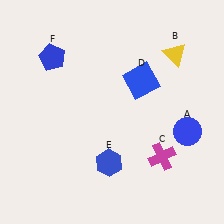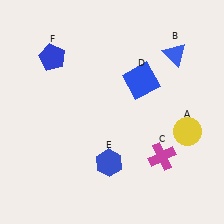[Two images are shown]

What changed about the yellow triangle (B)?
In Image 1, B is yellow. In Image 2, it changed to blue.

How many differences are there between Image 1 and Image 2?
There are 2 differences between the two images.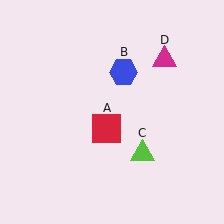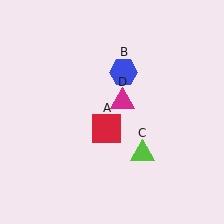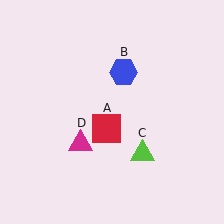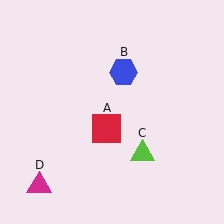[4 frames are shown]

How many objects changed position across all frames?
1 object changed position: magenta triangle (object D).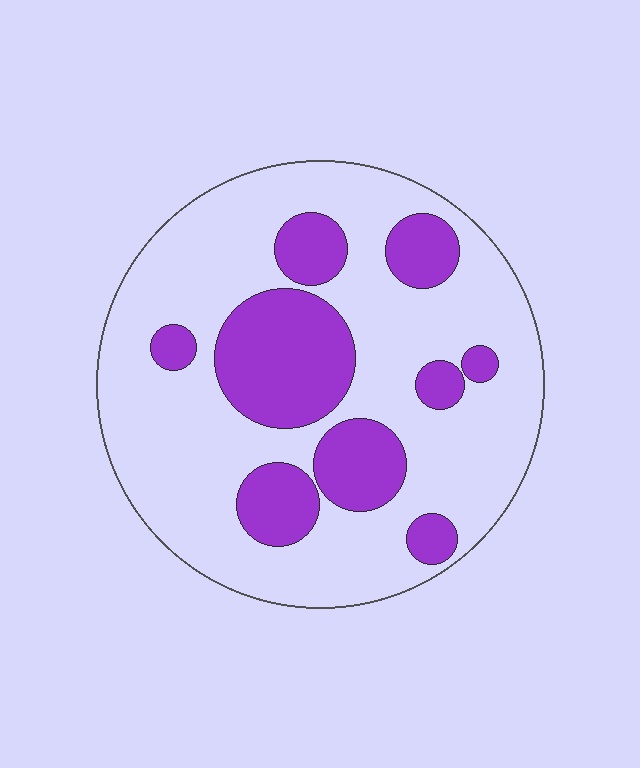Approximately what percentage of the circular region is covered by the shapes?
Approximately 30%.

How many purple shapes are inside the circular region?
9.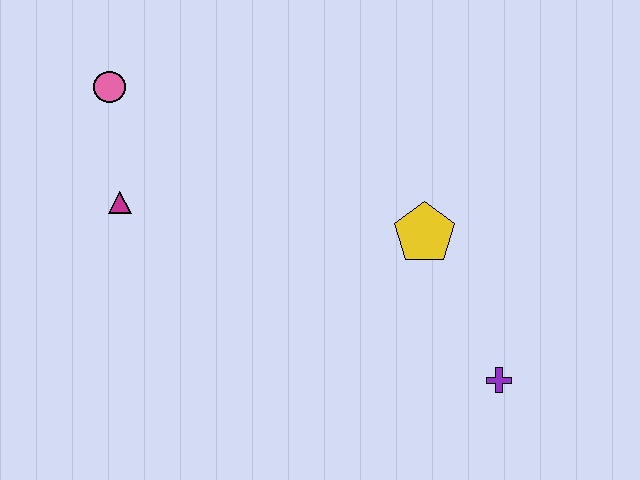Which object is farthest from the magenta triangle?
The purple cross is farthest from the magenta triangle.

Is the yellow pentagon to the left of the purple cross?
Yes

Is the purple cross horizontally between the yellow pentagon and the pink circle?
No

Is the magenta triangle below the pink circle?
Yes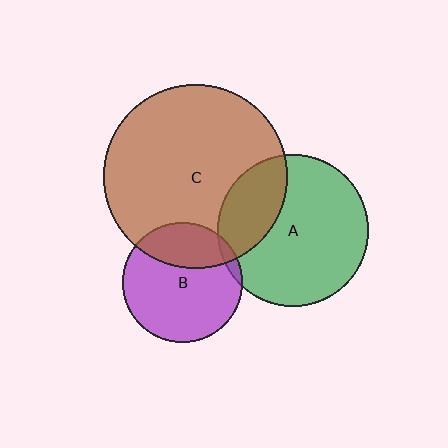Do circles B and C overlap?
Yes.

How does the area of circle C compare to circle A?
Approximately 1.5 times.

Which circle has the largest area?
Circle C (brown).